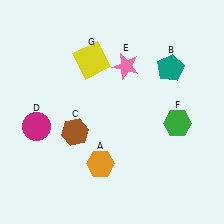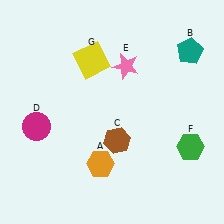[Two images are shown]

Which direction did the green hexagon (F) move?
The green hexagon (F) moved down.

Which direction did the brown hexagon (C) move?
The brown hexagon (C) moved right.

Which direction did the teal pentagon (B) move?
The teal pentagon (B) moved right.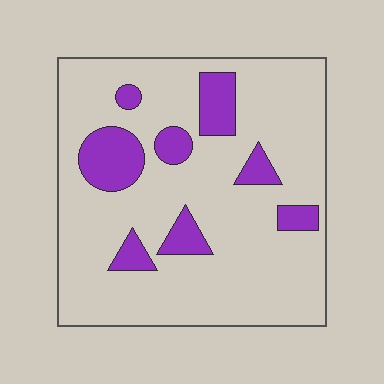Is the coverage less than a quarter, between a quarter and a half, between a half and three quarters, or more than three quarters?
Less than a quarter.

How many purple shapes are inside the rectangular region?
8.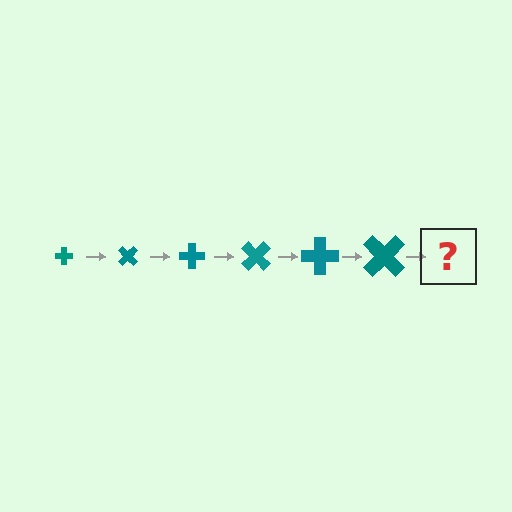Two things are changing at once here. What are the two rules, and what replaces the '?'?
The two rules are that the cross grows larger each step and it rotates 45 degrees each step. The '?' should be a cross, larger than the previous one and rotated 270 degrees from the start.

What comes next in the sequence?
The next element should be a cross, larger than the previous one and rotated 270 degrees from the start.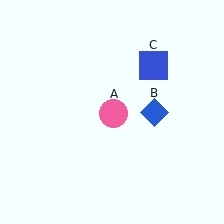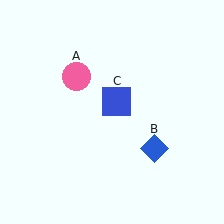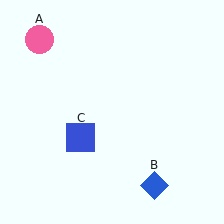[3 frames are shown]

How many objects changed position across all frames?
3 objects changed position: pink circle (object A), blue diamond (object B), blue square (object C).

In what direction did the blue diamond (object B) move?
The blue diamond (object B) moved down.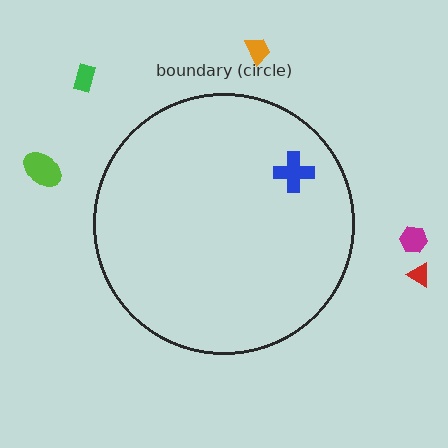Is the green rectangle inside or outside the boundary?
Outside.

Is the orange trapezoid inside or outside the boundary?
Outside.